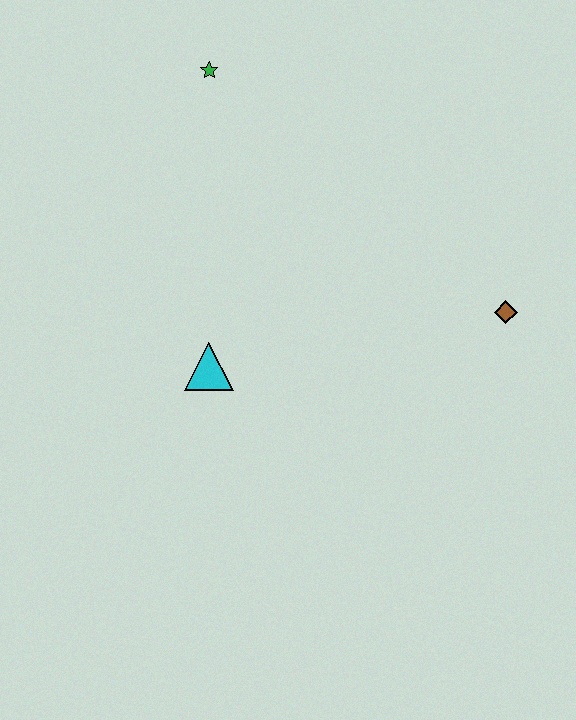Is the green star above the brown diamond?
Yes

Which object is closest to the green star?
The cyan triangle is closest to the green star.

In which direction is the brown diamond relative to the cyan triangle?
The brown diamond is to the right of the cyan triangle.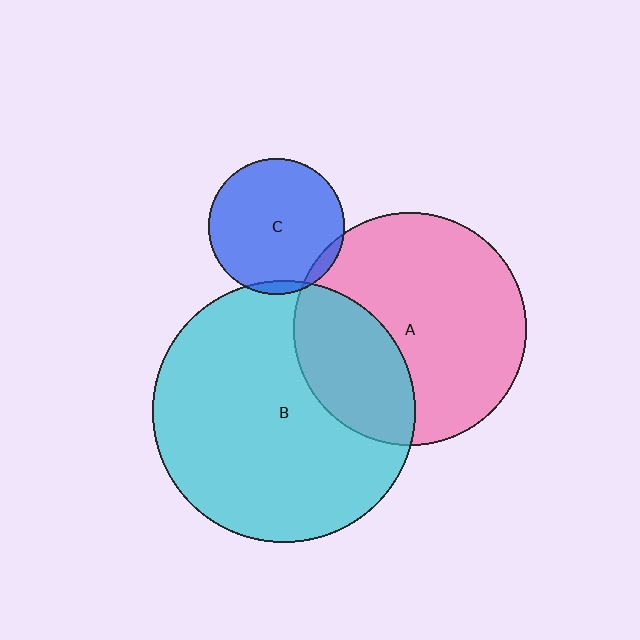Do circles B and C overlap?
Yes.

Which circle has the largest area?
Circle B (cyan).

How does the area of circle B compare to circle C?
Approximately 3.7 times.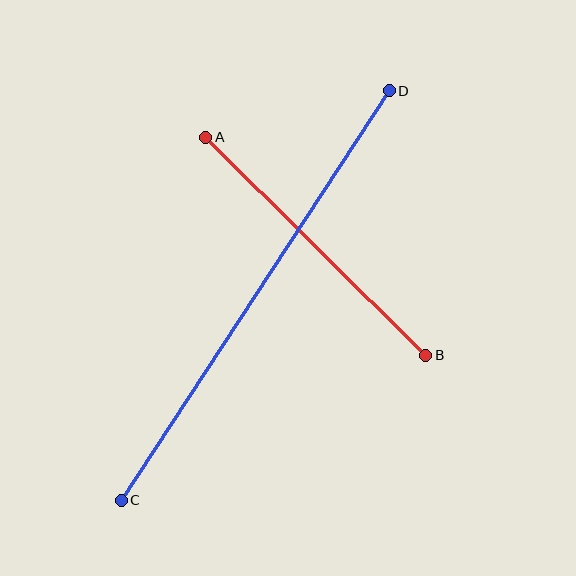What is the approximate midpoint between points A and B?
The midpoint is at approximately (316, 246) pixels.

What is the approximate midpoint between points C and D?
The midpoint is at approximately (255, 296) pixels.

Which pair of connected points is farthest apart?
Points C and D are farthest apart.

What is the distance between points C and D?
The distance is approximately 489 pixels.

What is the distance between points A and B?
The distance is approximately 310 pixels.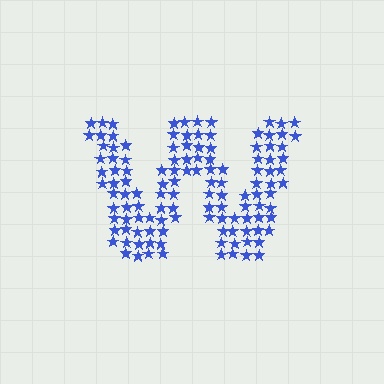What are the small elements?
The small elements are stars.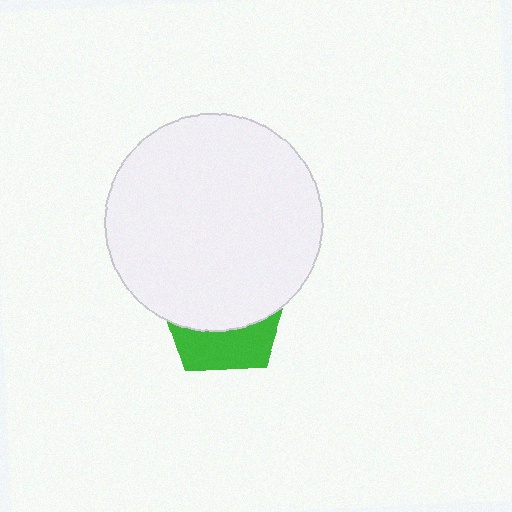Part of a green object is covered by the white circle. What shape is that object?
It is a pentagon.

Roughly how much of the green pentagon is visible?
A small part of it is visible (roughly 36%).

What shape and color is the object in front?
The object in front is a white circle.